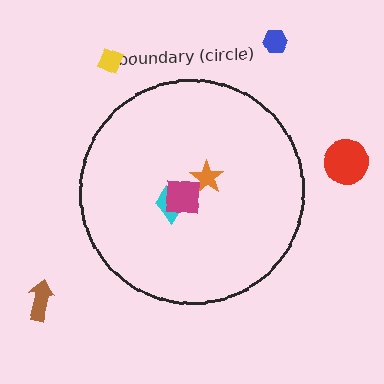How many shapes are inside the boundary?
3 inside, 4 outside.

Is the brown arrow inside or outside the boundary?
Outside.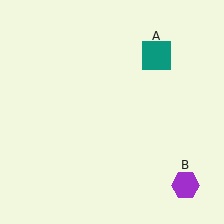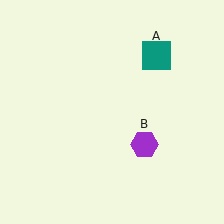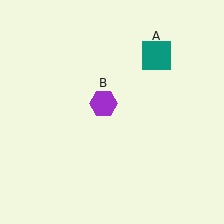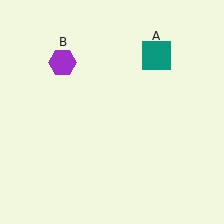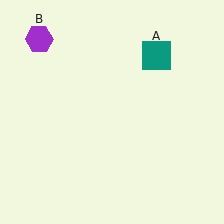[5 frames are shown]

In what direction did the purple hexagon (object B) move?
The purple hexagon (object B) moved up and to the left.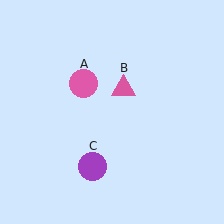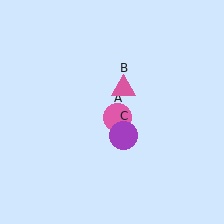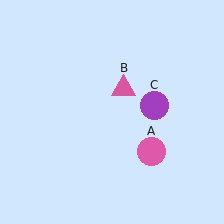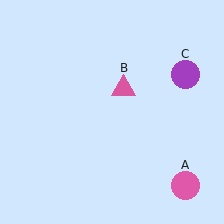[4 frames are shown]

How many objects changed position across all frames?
2 objects changed position: pink circle (object A), purple circle (object C).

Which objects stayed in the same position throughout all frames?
Pink triangle (object B) remained stationary.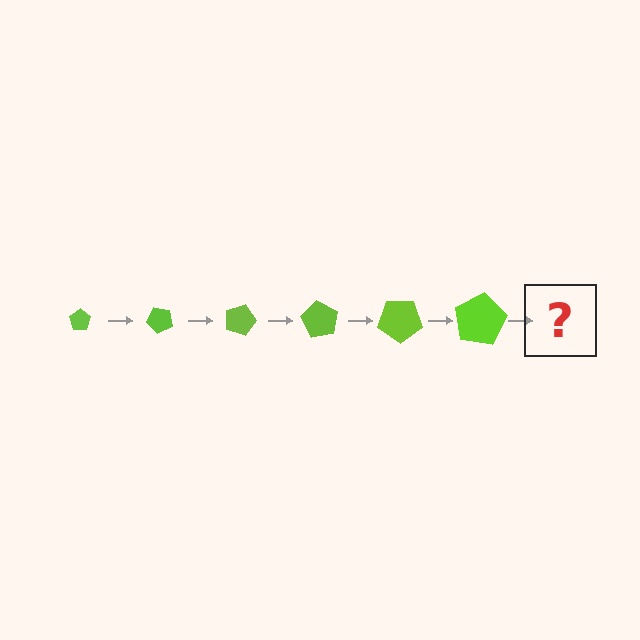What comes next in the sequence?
The next element should be a pentagon, larger than the previous one and rotated 270 degrees from the start.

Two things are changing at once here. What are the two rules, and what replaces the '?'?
The two rules are that the pentagon grows larger each step and it rotates 45 degrees each step. The '?' should be a pentagon, larger than the previous one and rotated 270 degrees from the start.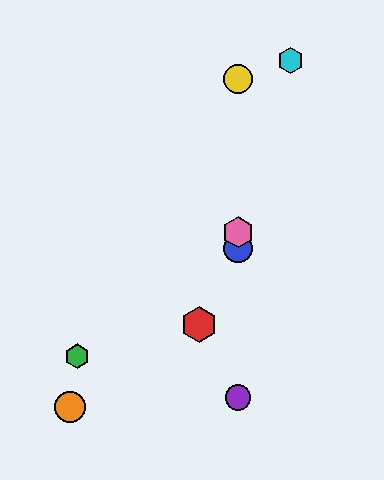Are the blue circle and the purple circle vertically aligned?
Yes, both are at x≈238.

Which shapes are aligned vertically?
The blue circle, the yellow circle, the purple circle, the pink hexagon are aligned vertically.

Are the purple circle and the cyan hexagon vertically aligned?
No, the purple circle is at x≈238 and the cyan hexagon is at x≈290.